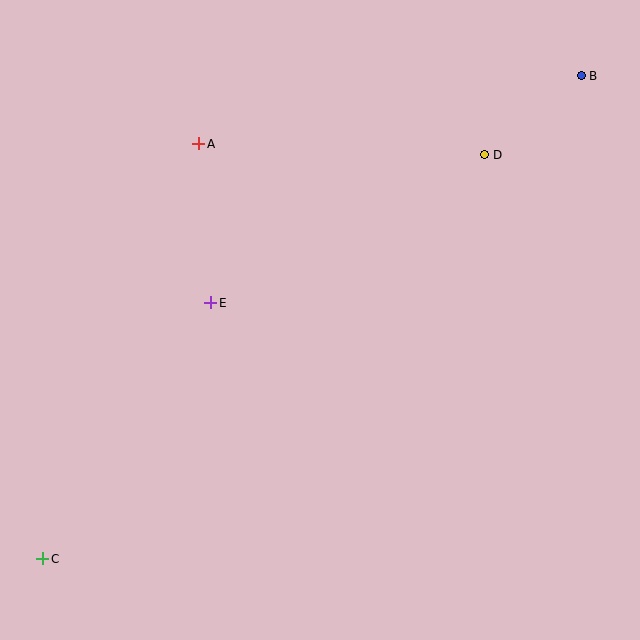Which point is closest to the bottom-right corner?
Point D is closest to the bottom-right corner.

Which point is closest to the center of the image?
Point E at (211, 303) is closest to the center.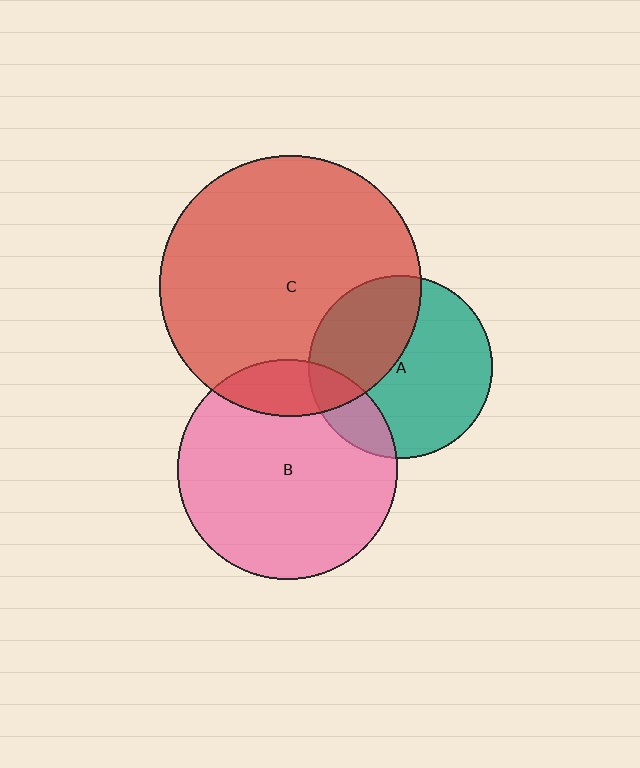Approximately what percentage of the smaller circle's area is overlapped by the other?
Approximately 40%.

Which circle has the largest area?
Circle C (red).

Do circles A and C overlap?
Yes.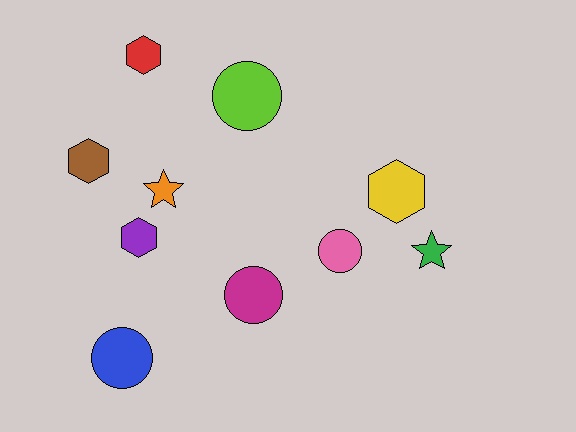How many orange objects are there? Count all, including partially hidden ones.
There is 1 orange object.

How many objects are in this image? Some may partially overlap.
There are 10 objects.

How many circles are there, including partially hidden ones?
There are 4 circles.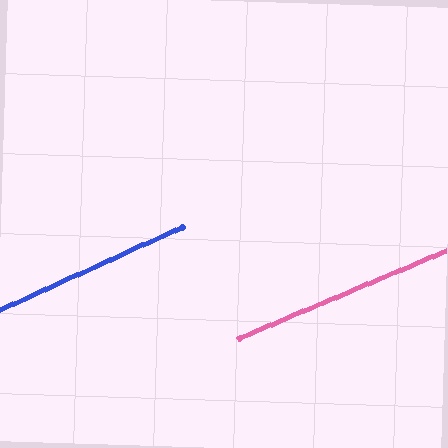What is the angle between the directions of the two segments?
Approximately 1 degree.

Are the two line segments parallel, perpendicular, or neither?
Parallel — their directions differ by only 1.5°.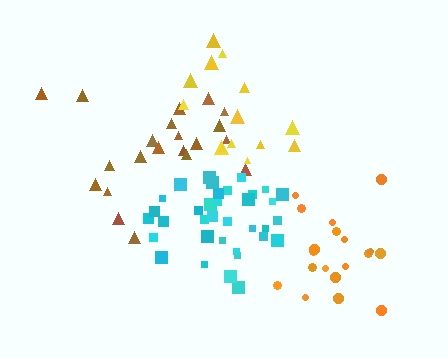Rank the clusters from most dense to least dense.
cyan, orange, brown, yellow.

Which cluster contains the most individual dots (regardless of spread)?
Cyan (35).